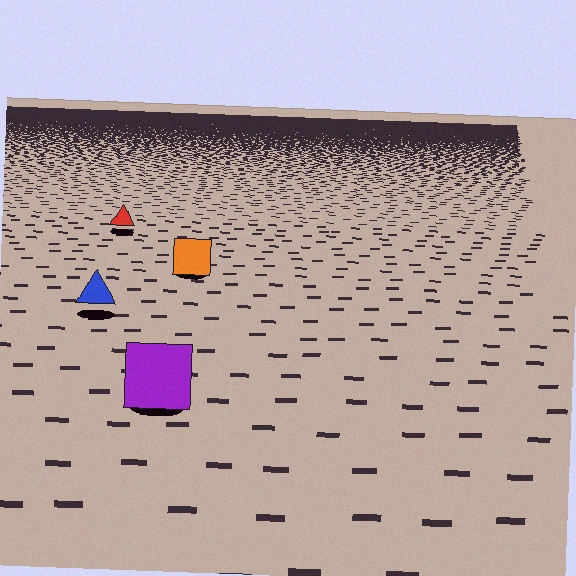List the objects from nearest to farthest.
From nearest to farthest: the purple square, the blue triangle, the orange square, the red triangle.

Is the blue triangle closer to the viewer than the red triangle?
Yes. The blue triangle is closer — you can tell from the texture gradient: the ground texture is coarser near it.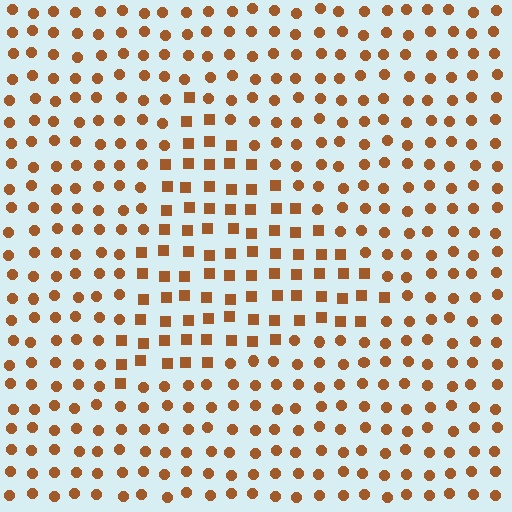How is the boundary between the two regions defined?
The boundary is defined by a change in element shape: squares inside vs. circles outside. All elements share the same color and spacing.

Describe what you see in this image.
The image is filled with small brown elements arranged in a uniform grid. A triangle-shaped region contains squares, while the surrounding area contains circles. The boundary is defined purely by the change in element shape.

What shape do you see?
I see a triangle.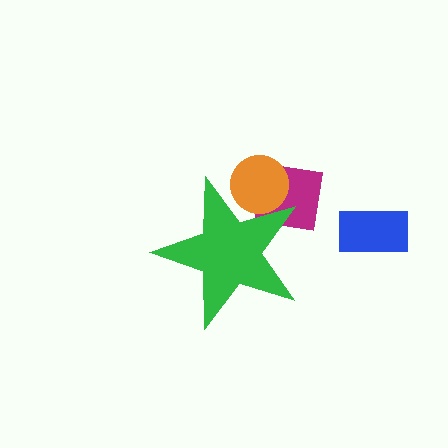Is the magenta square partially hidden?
Yes, the magenta square is partially hidden behind the green star.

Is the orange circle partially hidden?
Yes, the orange circle is partially hidden behind the green star.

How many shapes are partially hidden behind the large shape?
2 shapes are partially hidden.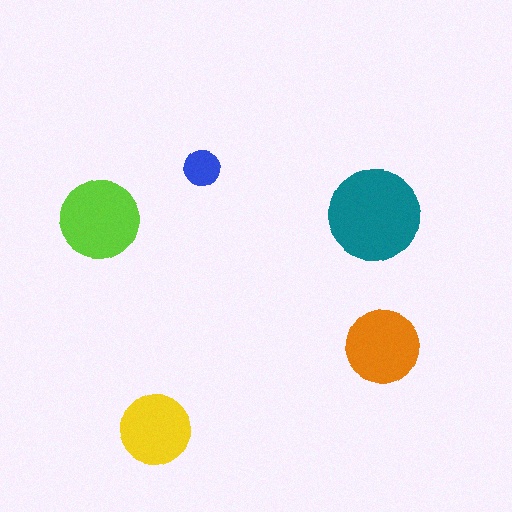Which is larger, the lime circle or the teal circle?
The teal one.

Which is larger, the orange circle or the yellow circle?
The orange one.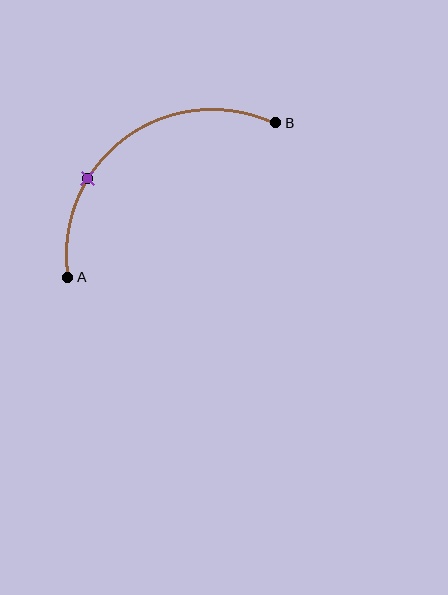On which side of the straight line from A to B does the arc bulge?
The arc bulges above and to the left of the straight line connecting A and B.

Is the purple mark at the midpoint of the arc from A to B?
No. The purple mark lies on the arc but is closer to endpoint A. The arc midpoint would be at the point on the curve equidistant along the arc from both A and B.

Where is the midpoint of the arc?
The arc midpoint is the point on the curve farthest from the straight line joining A and B. It sits above and to the left of that line.